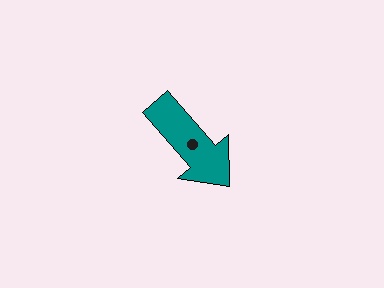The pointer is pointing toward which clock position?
Roughly 5 o'clock.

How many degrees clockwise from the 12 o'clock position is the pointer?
Approximately 139 degrees.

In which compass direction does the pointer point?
Southeast.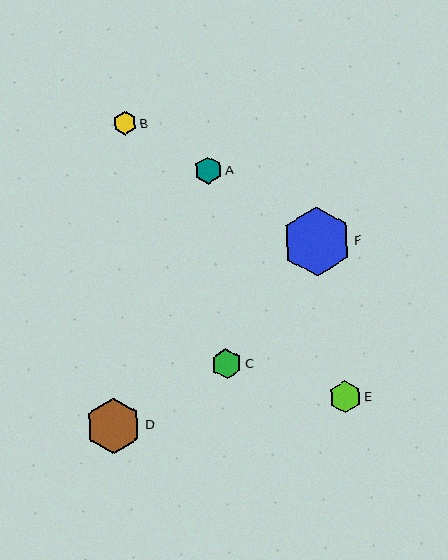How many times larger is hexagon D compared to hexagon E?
Hexagon D is approximately 1.7 times the size of hexagon E.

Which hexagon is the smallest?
Hexagon B is the smallest with a size of approximately 24 pixels.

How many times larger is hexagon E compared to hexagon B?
Hexagon E is approximately 1.4 times the size of hexagon B.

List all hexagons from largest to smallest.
From largest to smallest: F, D, E, C, A, B.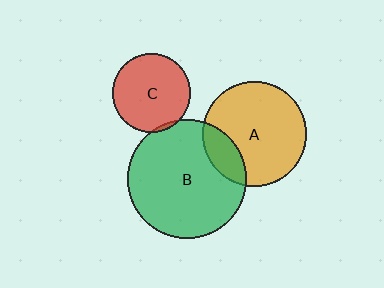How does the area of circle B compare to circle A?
Approximately 1.3 times.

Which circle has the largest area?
Circle B (green).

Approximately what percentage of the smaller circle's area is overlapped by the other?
Approximately 5%.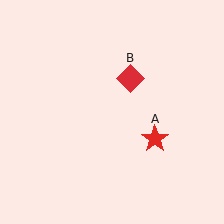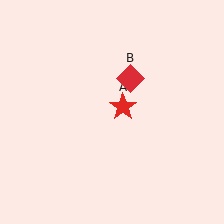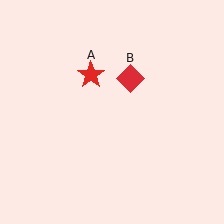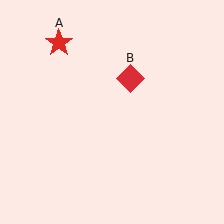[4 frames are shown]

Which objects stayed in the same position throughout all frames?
Red diamond (object B) remained stationary.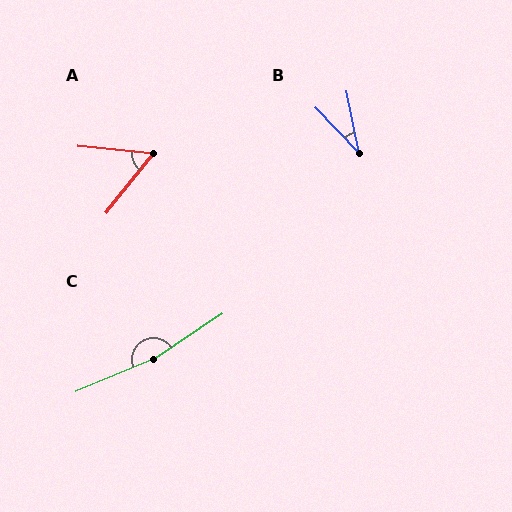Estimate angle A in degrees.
Approximately 57 degrees.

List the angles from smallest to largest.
B (32°), A (57°), C (169°).